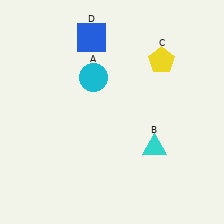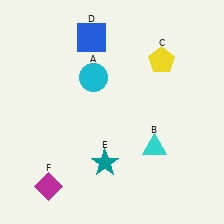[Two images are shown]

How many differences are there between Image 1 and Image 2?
There are 2 differences between the two images.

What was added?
A teal star (E), a magenta diamond (F) were added in Image 2.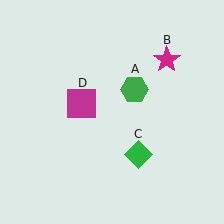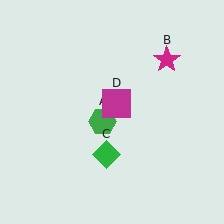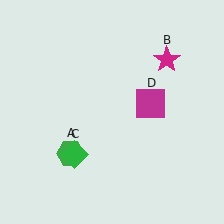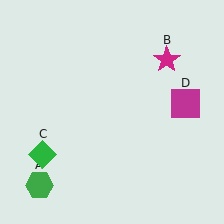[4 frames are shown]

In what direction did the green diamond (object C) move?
The green diamond (object C) moved left.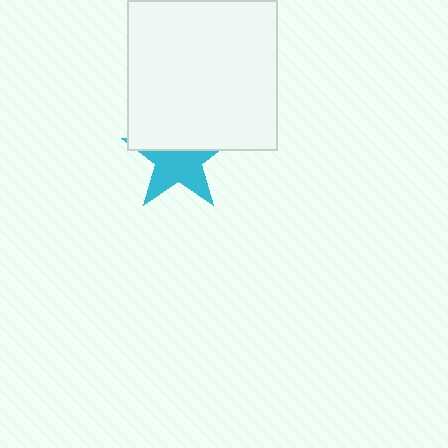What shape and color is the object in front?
The object in front is a white square.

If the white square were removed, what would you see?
You would see the complete cyan star.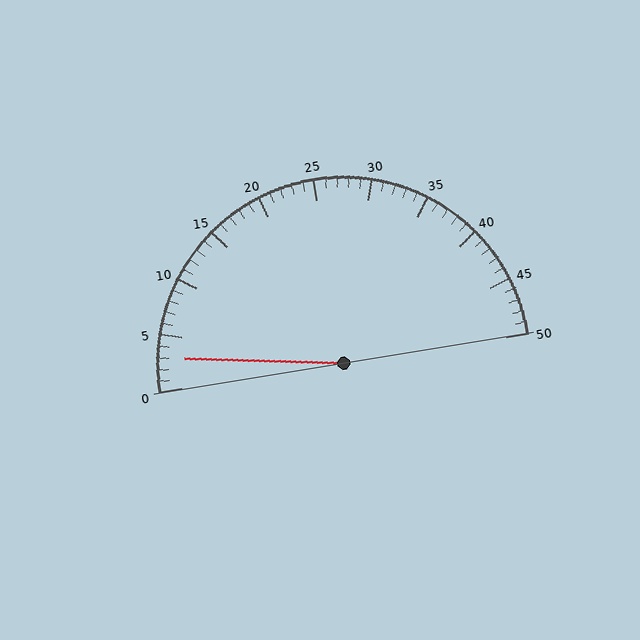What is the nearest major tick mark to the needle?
The nearest major tick mark is 5.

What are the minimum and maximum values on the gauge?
The gauge ranges from 0 to 50.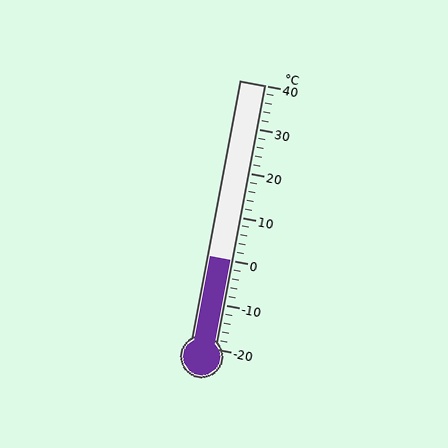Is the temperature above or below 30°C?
The temperature is below 30°C.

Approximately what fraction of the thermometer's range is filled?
The thermometer is filled to approximately 35% of its range.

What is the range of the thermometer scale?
The thermometer scale ranges from -20°C to 40°C.